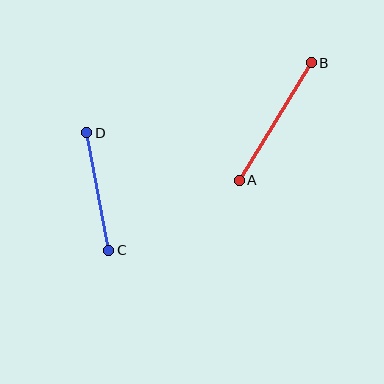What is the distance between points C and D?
The distance is approximately 120 pixels.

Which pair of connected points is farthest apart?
Points A and B are farthest apart.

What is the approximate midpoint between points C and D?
The midpoint is at approximately (98, 192) pixels.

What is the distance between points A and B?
The distance is approximately 138 pixels.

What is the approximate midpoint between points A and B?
The midpoint is at approximately (275, 121) pixels.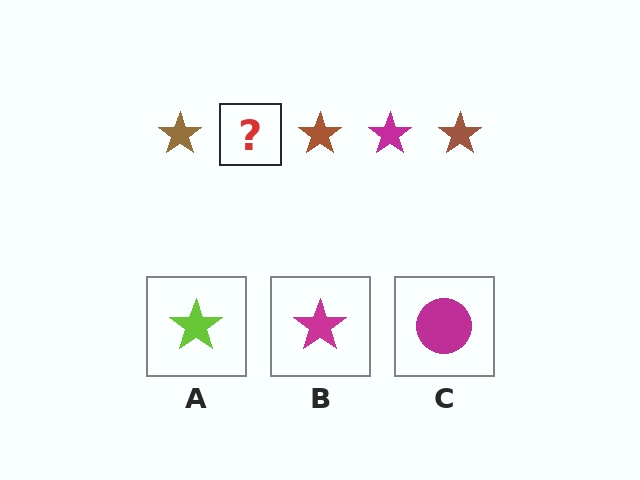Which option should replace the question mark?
Option B.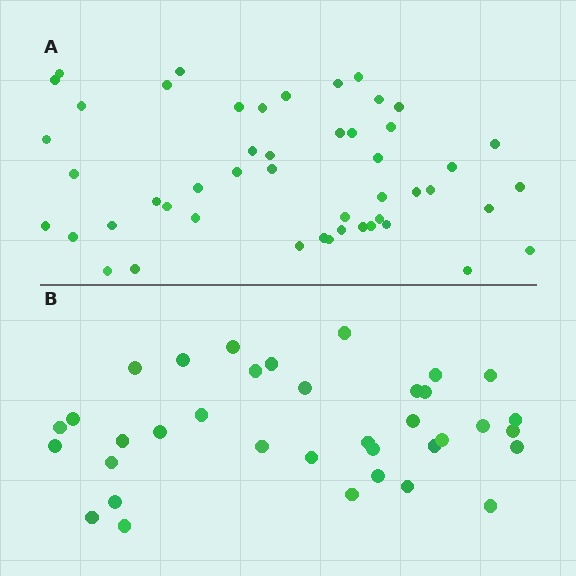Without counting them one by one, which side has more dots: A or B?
Region A (the top region) has more dots.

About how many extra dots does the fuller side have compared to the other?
Region A has approximately 15 more dots than region B.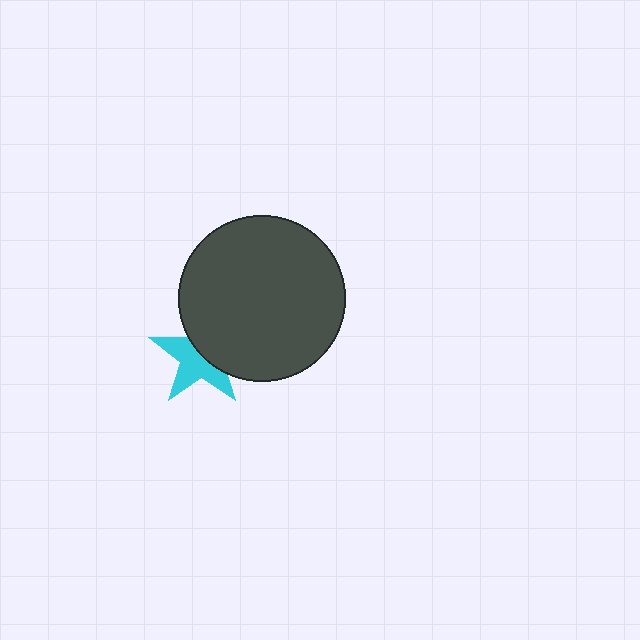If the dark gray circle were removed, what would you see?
You would see the complete cyan star.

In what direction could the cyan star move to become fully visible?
The cyan star could move toward the lower-left. That would shift it out from behind the dark gray circle entirely.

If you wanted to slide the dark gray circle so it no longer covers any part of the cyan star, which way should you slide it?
Slide it toward the upper-right — that is the most direct way to separate the two shapes.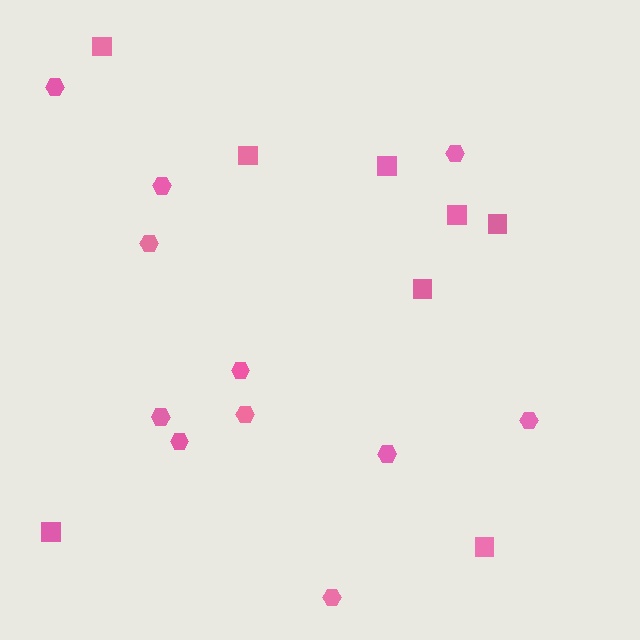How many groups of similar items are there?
There are 2 groups: one group of hexagons (11) and one group of squares (8).